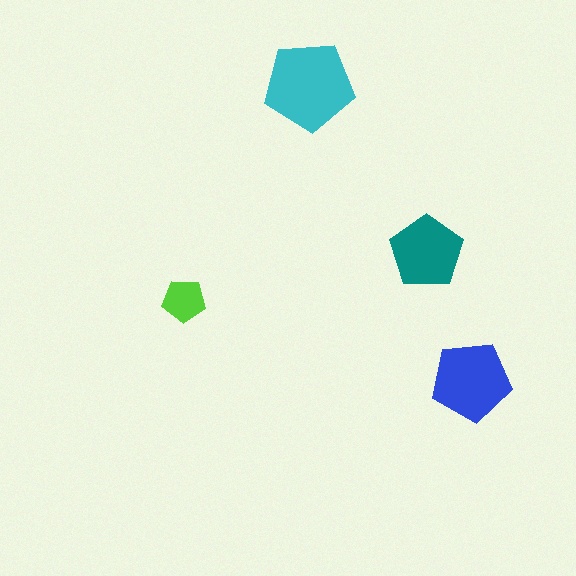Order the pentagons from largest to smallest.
the cyan one, the blue one, the teal one, the lime one.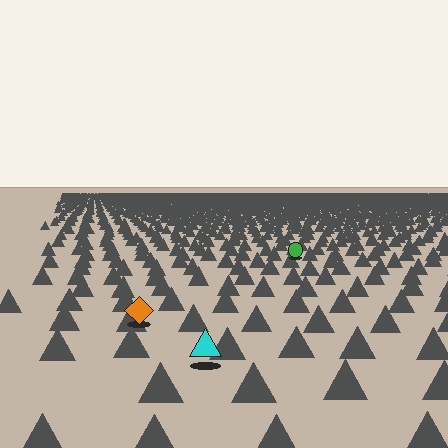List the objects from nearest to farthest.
From nearest to farthest: the cyan triangle, the orange diamond, the green circle.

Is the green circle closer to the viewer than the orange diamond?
No. The orange diamond is closer — you can tell from the texture gradient: the ground texture is coarser near it.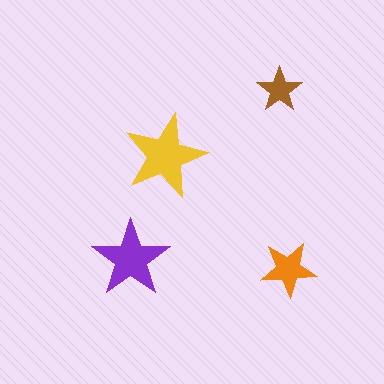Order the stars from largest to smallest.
the yellow one, the purple one, the orange one, the brown one.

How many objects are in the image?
There are 4 objects in the image.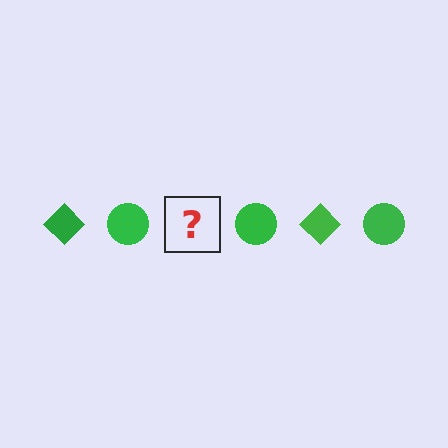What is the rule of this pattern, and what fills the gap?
The rule is that the pattern cycles through diamond, circle shapes in green. The gap should be filled with a green diamond.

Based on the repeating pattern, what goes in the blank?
The blank should be a green diamond.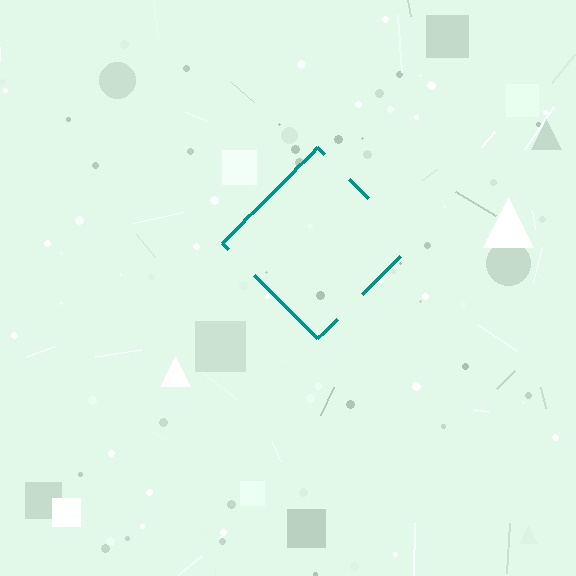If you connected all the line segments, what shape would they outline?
They would outline a diamond.